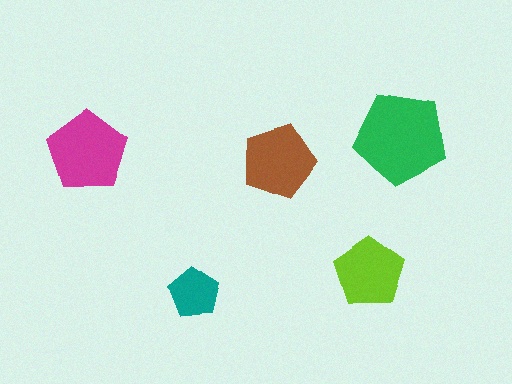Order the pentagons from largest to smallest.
the green one, the magenta one, the brown one, the lime one, the teal one.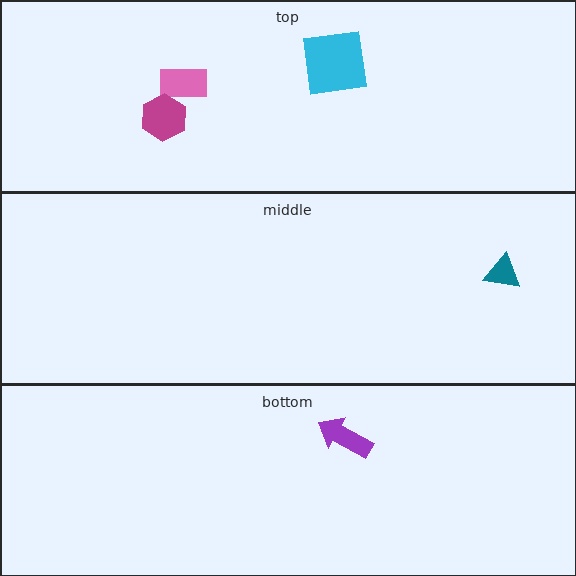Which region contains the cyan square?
The top region.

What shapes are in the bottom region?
The purple arrow.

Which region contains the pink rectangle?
The top region.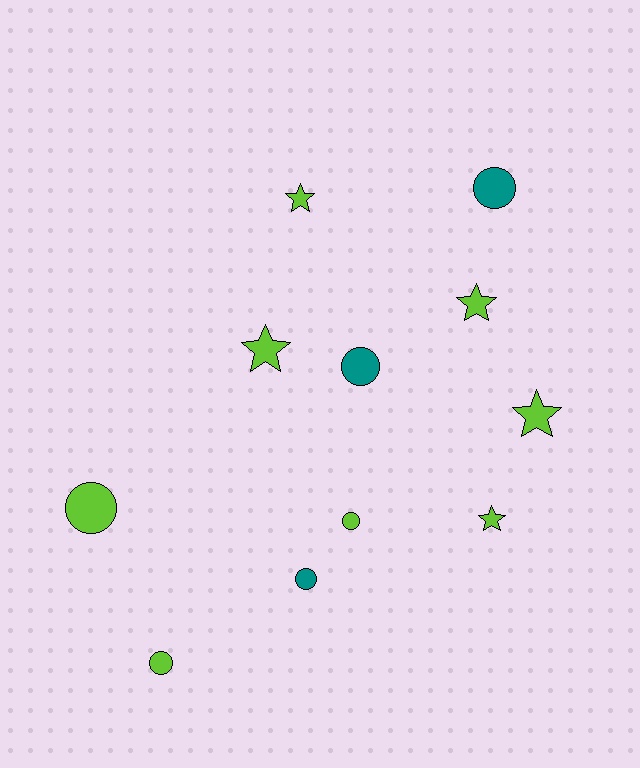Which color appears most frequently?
Lime, with 8 objects.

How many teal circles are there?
There are 3 teal circles.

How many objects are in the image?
There are 11 objects.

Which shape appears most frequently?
Circle, with 6 objects.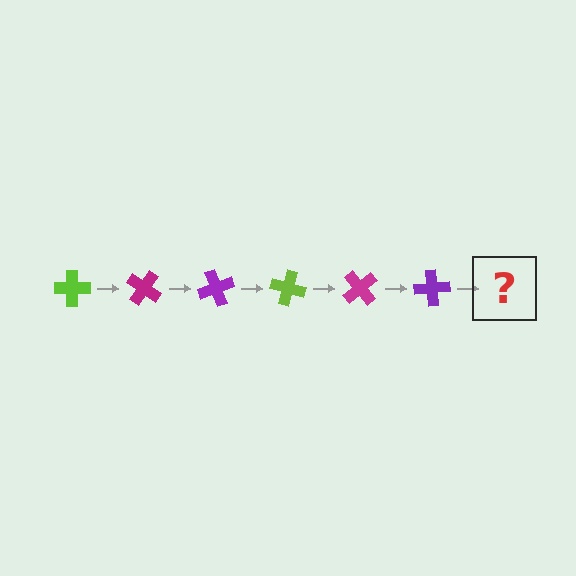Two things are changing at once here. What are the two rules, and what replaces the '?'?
The two rules are that it rotates 35 degrees each step and the color cycles through lime, magenta, and purple. The '?' should be a lime cross, rotated 210 degrees from the start.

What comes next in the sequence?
The next element should be a lime cross, rotated 210 degrees from the start.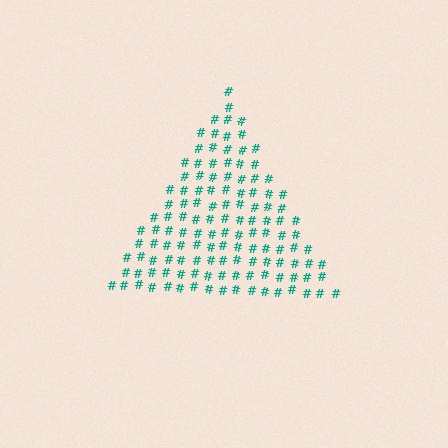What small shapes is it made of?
It is made of small hash symbols.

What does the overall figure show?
The overall figure shows a triangle.